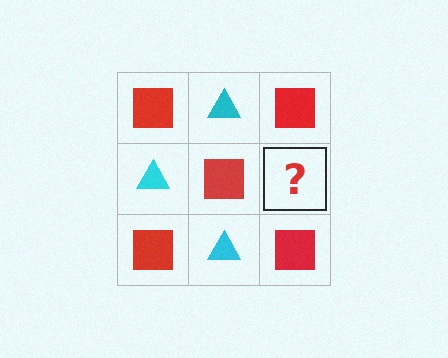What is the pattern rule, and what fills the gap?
The rule is that it alternates red square and cyan triangle in a checkerboard pattern. The gap should be filled with a cyan triangle.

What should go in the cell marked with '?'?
The missing cell should contain a cyan triangle.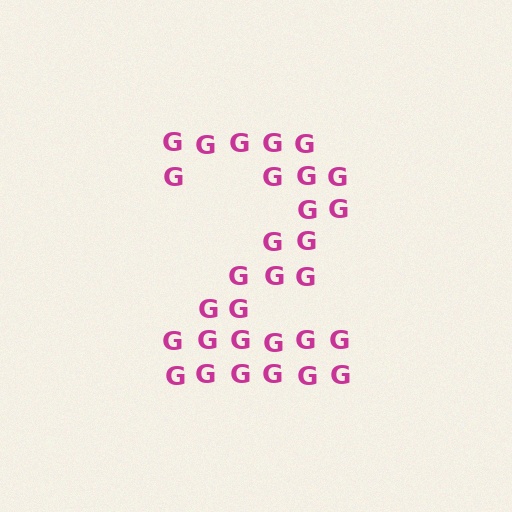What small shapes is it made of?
It is made of small letter G's.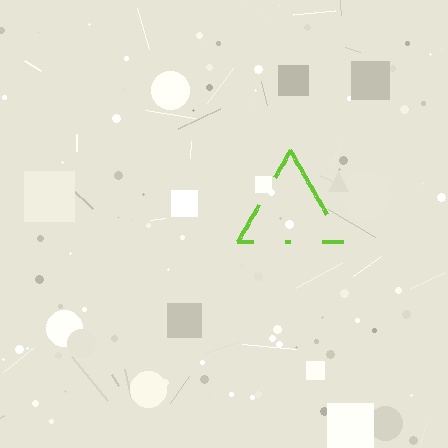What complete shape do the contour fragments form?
The contour fragments form a triangle.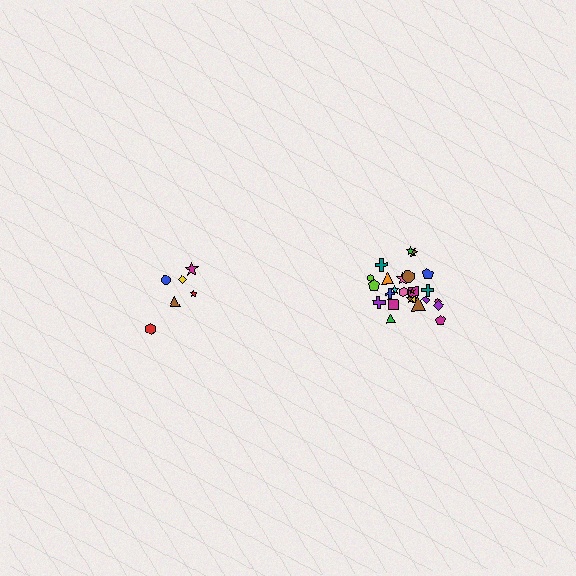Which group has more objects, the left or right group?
The right group.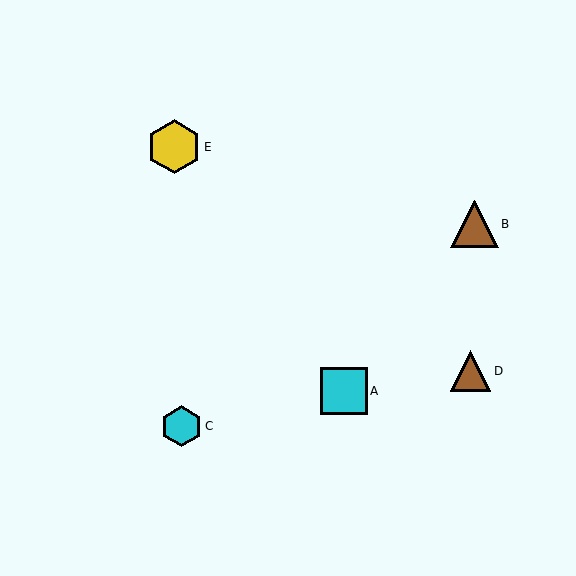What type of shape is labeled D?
Shape D is a brown triangle.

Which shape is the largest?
The yellow hexagon (labeled E) is the largest.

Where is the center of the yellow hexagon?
The center of the yellow hexagon is at (174, 147).